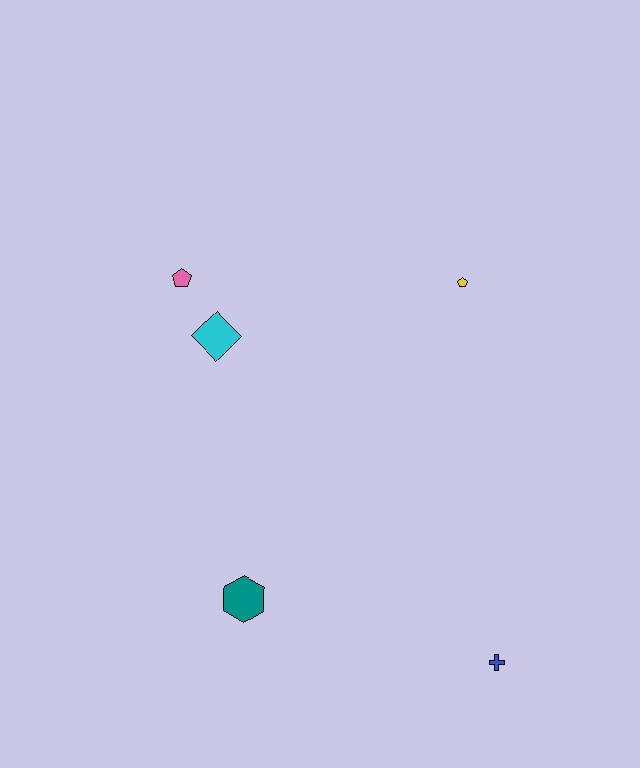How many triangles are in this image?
There are no triangles.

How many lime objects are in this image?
There are no lime objects.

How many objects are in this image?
There are 5 objects.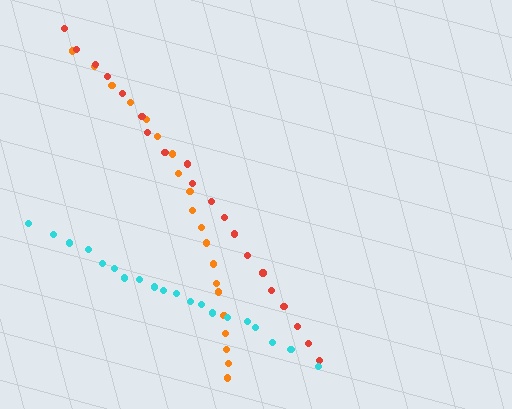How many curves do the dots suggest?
There are 3 distinct paths.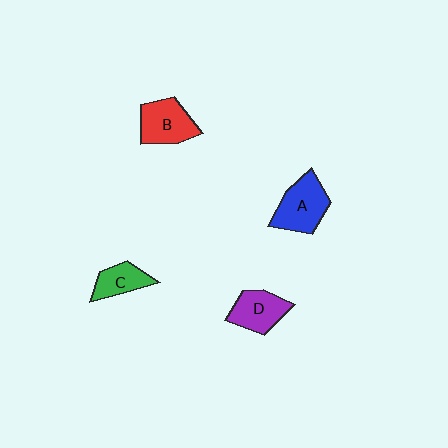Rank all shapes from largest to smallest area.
From largest to smallest: A (blue), B (red), D (purple), C (green).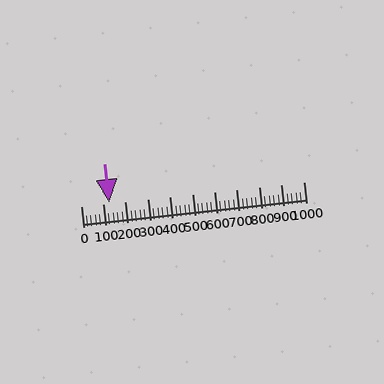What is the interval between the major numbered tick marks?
The major tick marks are spaced 100 units apart.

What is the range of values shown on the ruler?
The ruler shows values from 0 to 1000.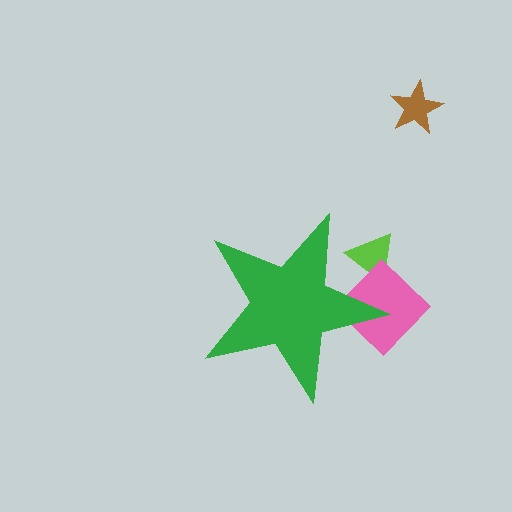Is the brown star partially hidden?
No, the brown star is fully visible.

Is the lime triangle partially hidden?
Yes, the lime triangle is partially hidden behind the green star.